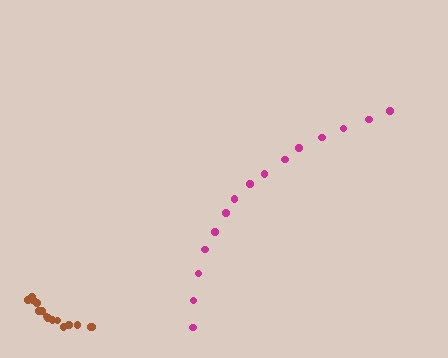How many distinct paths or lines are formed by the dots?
There are 2 distinct paths.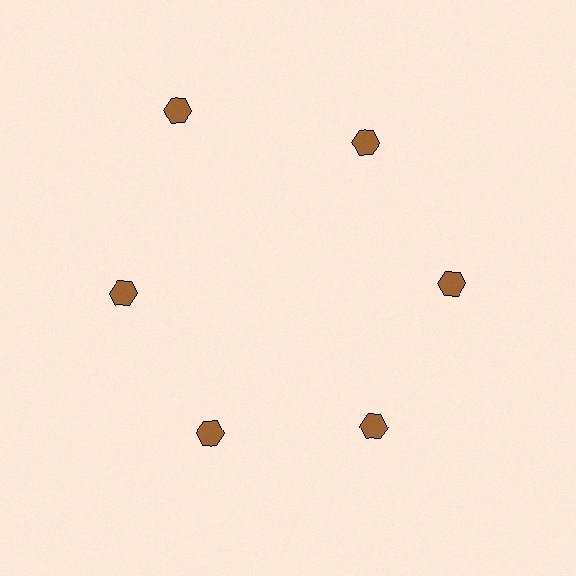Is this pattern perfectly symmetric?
No. The 6 brown hexagons are arranged in a ring, but one element near the 11 o'clock position is pushed outward from the center, breaking the 6-fold rotational symmetry.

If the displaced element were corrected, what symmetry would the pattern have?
It would have 6-fold rotational symmetry — the pattern would map onto itself every 60 degrees.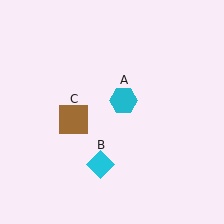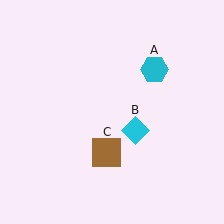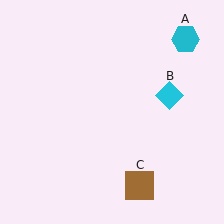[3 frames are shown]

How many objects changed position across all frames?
3 objects changed position: cyan hexagon (object A), cyan diamond (object B), brown square (object C).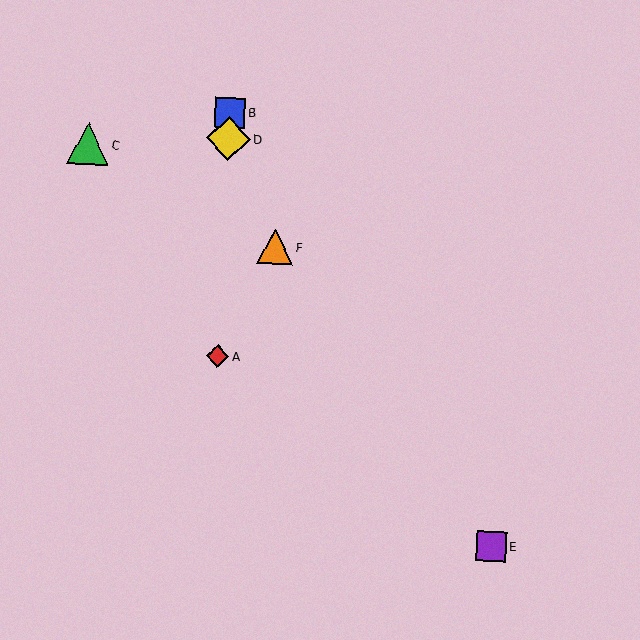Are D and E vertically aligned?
No, D is at x≈229 and E is at x≈491.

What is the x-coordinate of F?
Object F is at x≈275.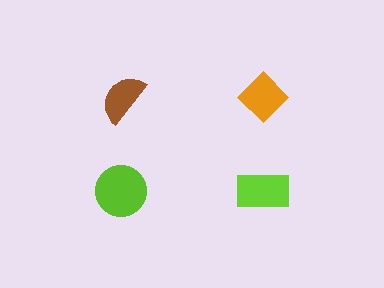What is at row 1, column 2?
An orange diamond.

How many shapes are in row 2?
2 shapes.